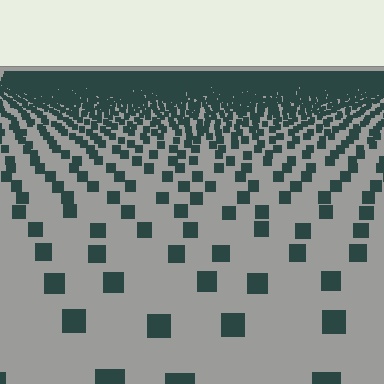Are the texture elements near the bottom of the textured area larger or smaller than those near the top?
Larger. Near the bottom, elements are closer to the viewer and appear at a bigger on-screen size.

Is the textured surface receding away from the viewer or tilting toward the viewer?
The surface is receding away from the viewer. Texture elements get smaller and denser toward the top.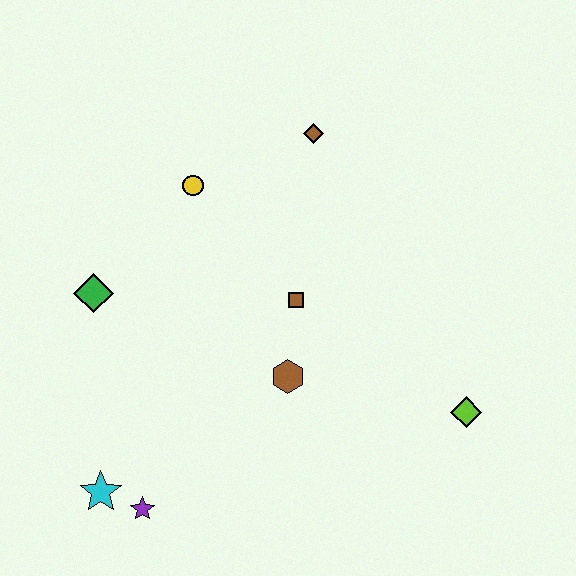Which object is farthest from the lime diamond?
The green diamond is farthest from the lime diamond.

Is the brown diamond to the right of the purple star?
Yes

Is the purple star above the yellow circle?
No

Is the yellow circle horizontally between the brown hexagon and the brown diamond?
No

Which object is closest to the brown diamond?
The yellow circle is closest to the brown diamond.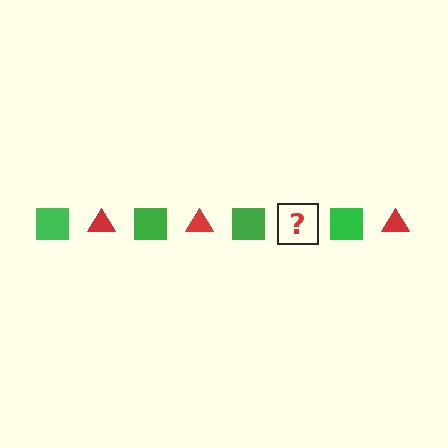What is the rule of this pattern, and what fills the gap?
The rule is that the pattern alternates between green square and red triangle. The gap should be filled with a red triangle.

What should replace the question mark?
The question mark should be replaced with a red triangle.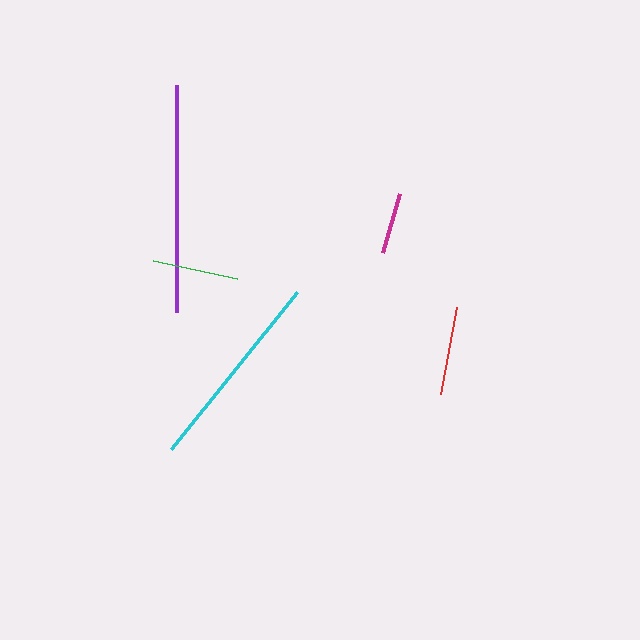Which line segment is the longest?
The purple line is the longest at approximately 227 pixels.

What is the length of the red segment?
The red segment is approximately 88 pixels long.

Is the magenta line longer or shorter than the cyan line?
The cyan line is longer than the magenta line.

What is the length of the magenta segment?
The magenta segment is approximately 61 pixels long.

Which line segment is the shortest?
The magenta line is the shortest at approximately 61 pixels.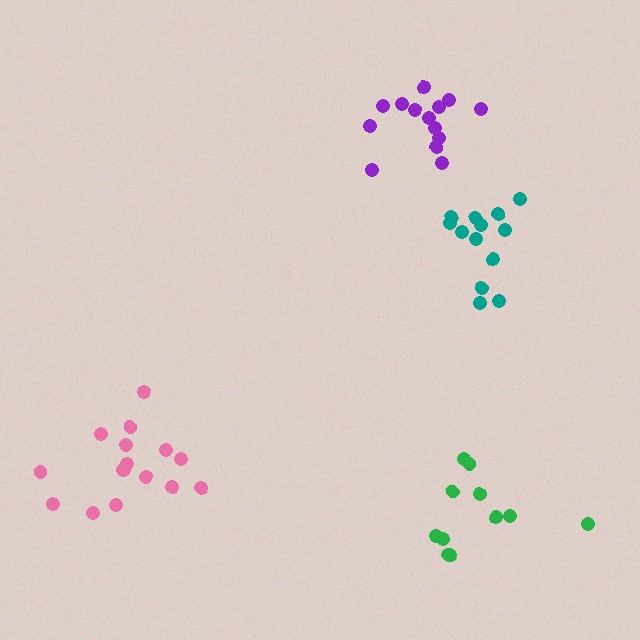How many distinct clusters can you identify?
There are 4 distinct clusters.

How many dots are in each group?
Group 1: 14 dots, Group 2: 16 dots, Group 3: 13 dots, Group 4: 11 dots (54 total).